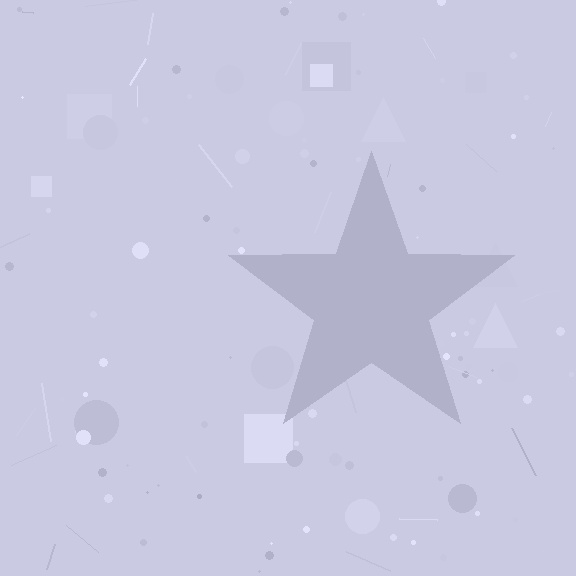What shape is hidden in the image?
A star is hidden in the image.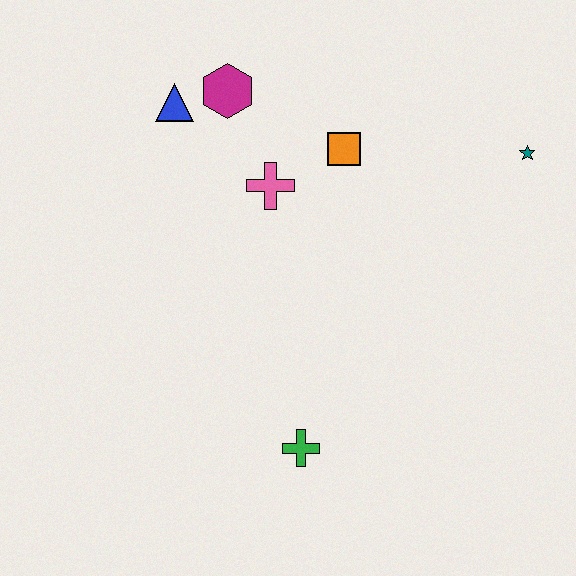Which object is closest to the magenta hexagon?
The blue triangle is closest to the magenta hexagon.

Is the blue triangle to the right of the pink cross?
No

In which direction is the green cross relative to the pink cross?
The green cross is below the pink cross.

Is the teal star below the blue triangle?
Yes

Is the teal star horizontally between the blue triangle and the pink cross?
No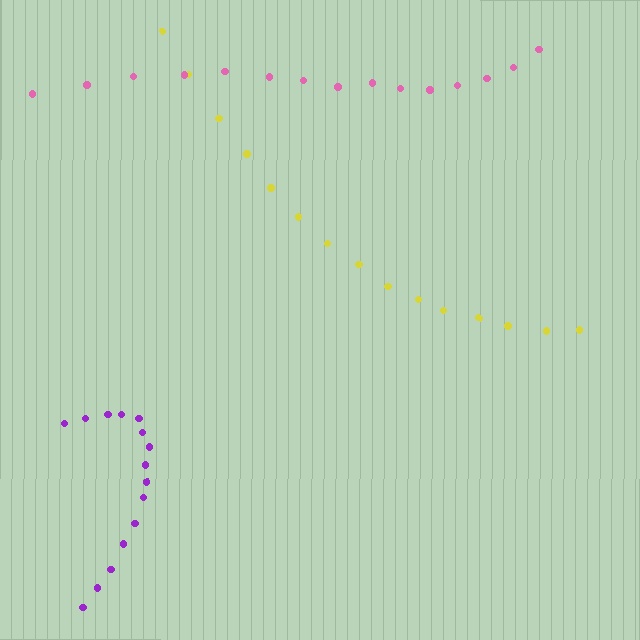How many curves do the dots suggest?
There are 3 distinct paths.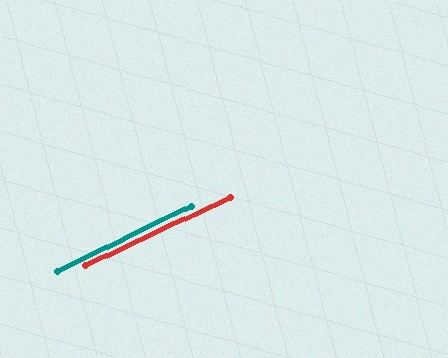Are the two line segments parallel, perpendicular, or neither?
Parallel — their directions differ by only 1.2°.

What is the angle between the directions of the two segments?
Approximately 1 degree.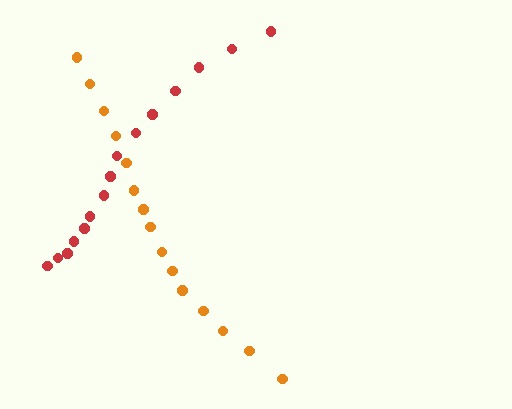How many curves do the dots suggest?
There are 2 distinct paths.